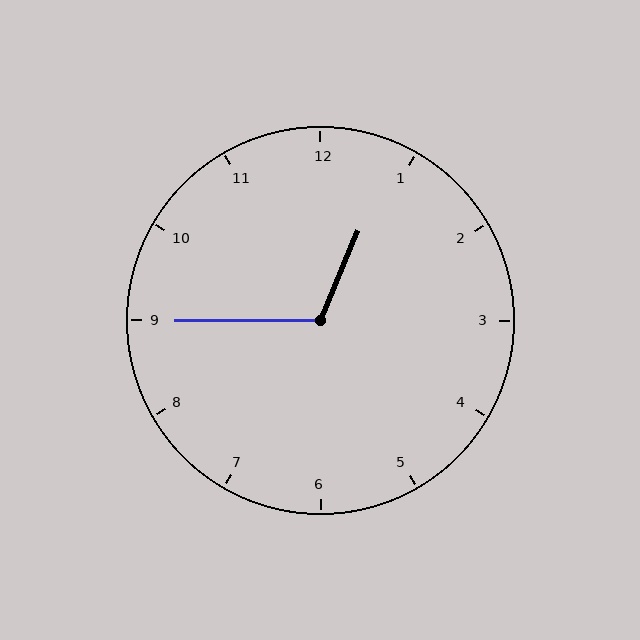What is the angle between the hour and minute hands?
Approximately 112 degrees.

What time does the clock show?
12:45.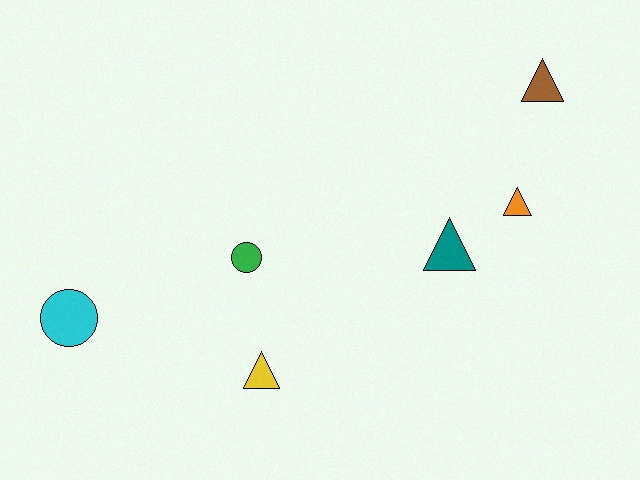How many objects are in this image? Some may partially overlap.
There are 6 objects.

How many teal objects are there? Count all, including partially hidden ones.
There is 1 teal object.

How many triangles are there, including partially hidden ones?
There are 4 triangles.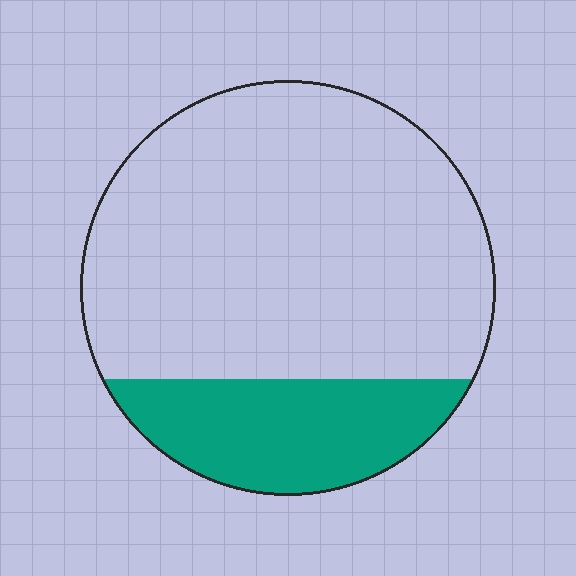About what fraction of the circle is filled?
About one quarter (1/4).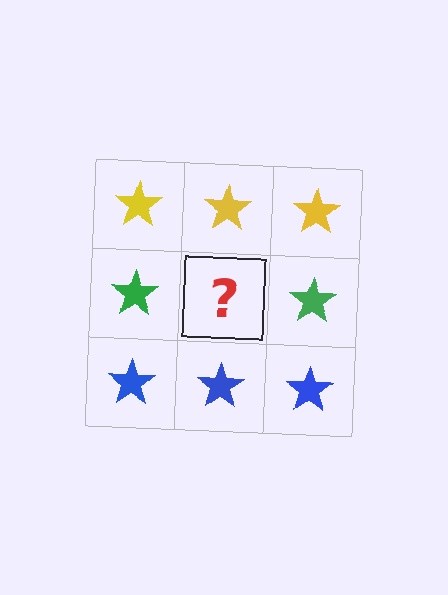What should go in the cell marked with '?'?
The missing cell should contain a green star.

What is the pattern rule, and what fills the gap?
The rule is that each row has a consistent color. The gap should be filled with a green star.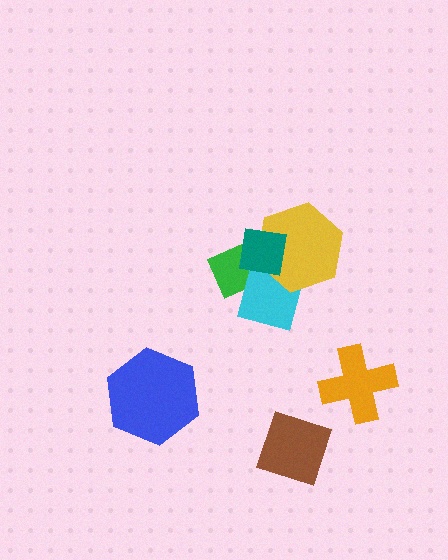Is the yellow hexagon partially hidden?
Yes, it is partially covered by another shape.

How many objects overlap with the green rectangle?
3 objects overlap with the green rectangle.